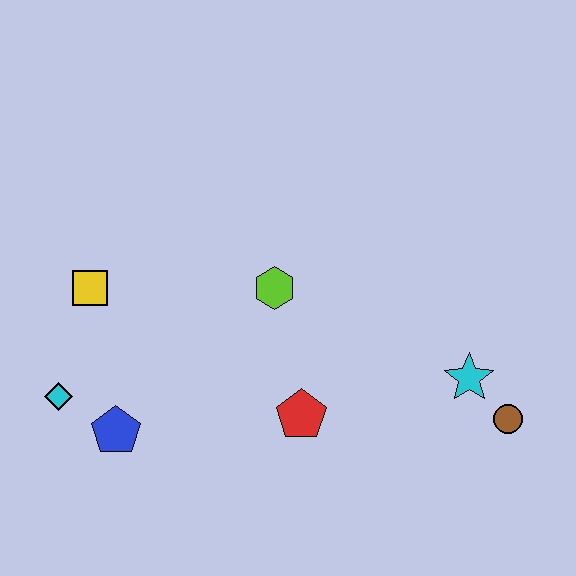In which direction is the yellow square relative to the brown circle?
The yellow square is to the left of the brown circle.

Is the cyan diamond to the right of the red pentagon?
No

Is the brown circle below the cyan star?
Yes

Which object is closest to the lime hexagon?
The red pentagon is closest to the lime hexagon.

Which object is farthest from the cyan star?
The cyan diamond is farthest from the cyan star.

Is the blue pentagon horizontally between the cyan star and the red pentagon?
No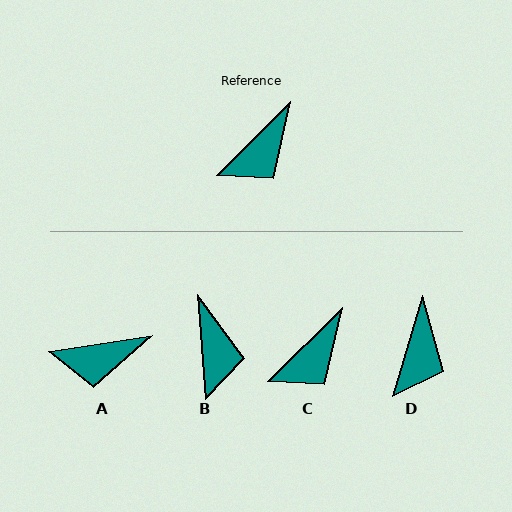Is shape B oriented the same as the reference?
No, it is off by about 49 degrees.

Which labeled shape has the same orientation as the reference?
C.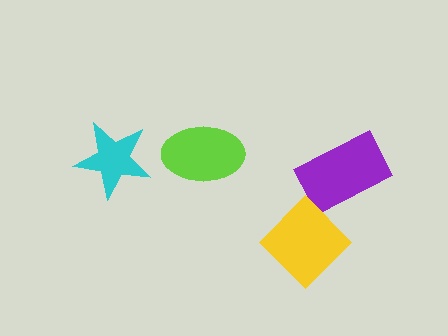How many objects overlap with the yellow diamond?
1 object overlaps with the yellow diamond.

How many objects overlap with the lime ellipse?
0 objects overlap with the lime ellipse.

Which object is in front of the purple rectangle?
The yellow diamond is in front of the purple rectangle.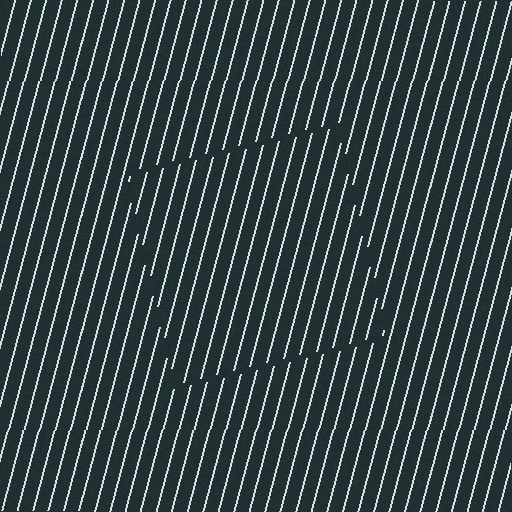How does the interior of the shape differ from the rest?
The interior of the shape contains the same grating, shifted by half a period — the contour is defined by the phase discontinuity where line-ends from the inner and outer gratings abut.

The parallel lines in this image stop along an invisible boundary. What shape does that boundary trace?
An illusory square. The interior of the shape contains the same grating, shifted by half a period — the contour is defined by the phase discontinuity where line-ends from the inner and outer gratings abut.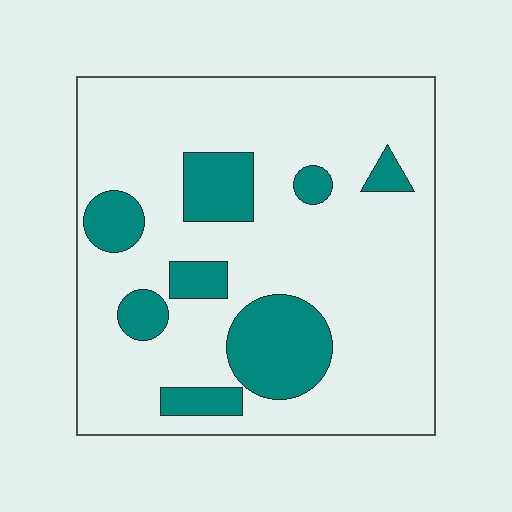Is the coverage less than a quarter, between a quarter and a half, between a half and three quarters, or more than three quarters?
Less than a quarter.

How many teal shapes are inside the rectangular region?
8.